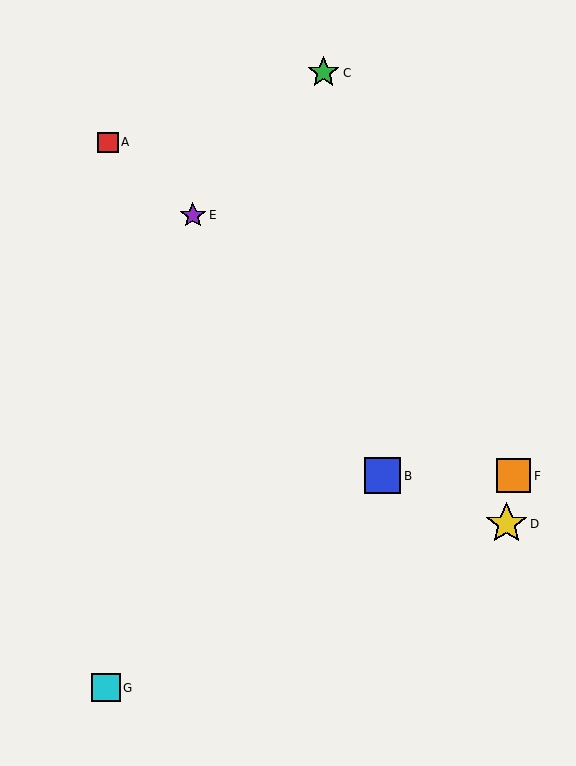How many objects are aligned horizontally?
2 objects (B, F) are aligned horizontally.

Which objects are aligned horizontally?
Objects B, F are aligned horizontally.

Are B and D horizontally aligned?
No, B is at y≈476 and D is at y≈524.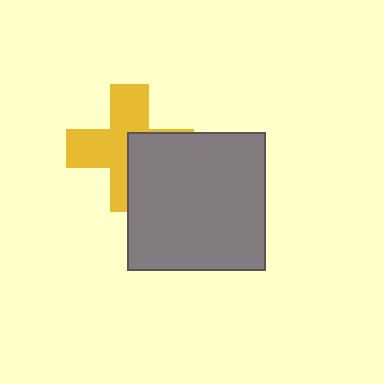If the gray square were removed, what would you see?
You would see the complete yellow cross.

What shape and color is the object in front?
The object in front is a gray square.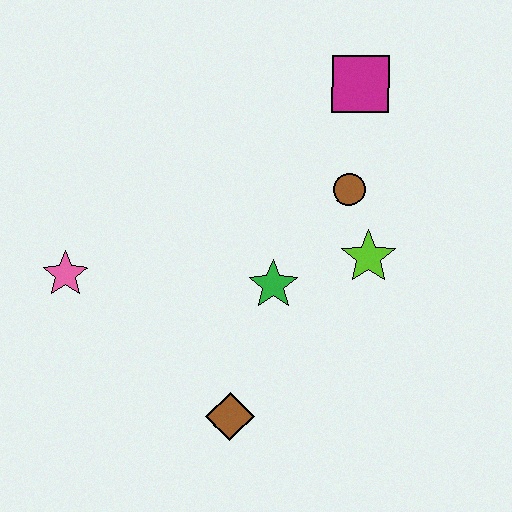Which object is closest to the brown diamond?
The green star is closest to the brown diamond.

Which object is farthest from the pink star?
The magenta square is farthest from the pink star.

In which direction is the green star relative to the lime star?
The green star is to the left of the lime star.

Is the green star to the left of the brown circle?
Yes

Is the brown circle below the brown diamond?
No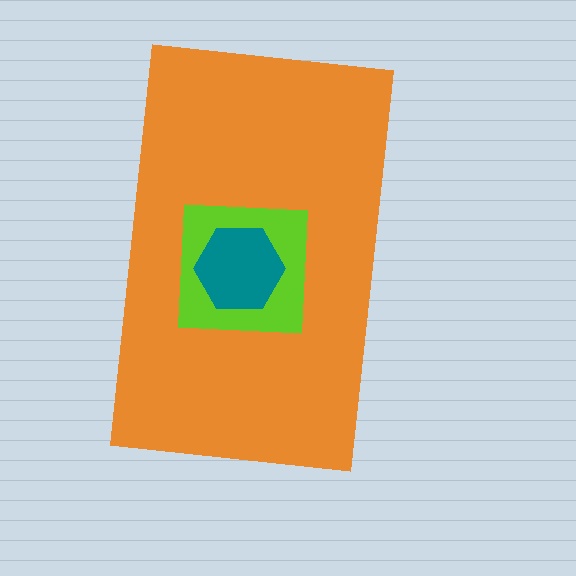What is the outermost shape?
The orange rectangle.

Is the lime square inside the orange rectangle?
Yes.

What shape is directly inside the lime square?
The teal hexagon.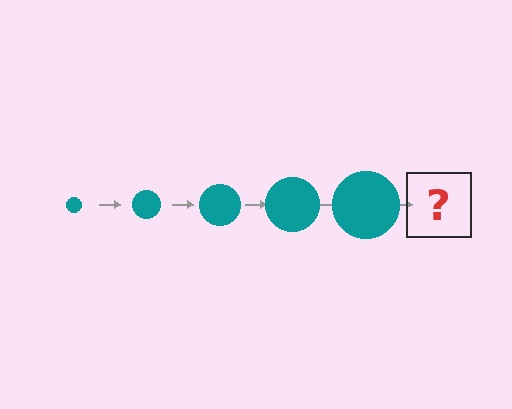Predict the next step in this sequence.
The next step is a teal circle, larger than the previous one.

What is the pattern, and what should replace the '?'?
The pattern is that the circle gets progressively larger each step. The '?' should be a teal circle, larger than the previous one.